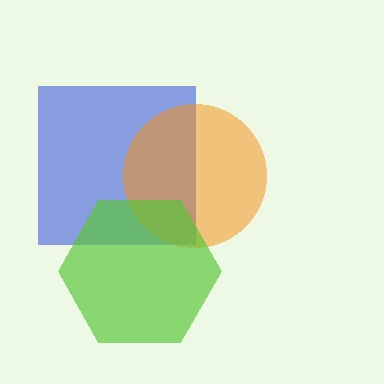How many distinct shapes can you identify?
There are 3 distinct shapes: a blue square, an orange circle, a lime hexagon.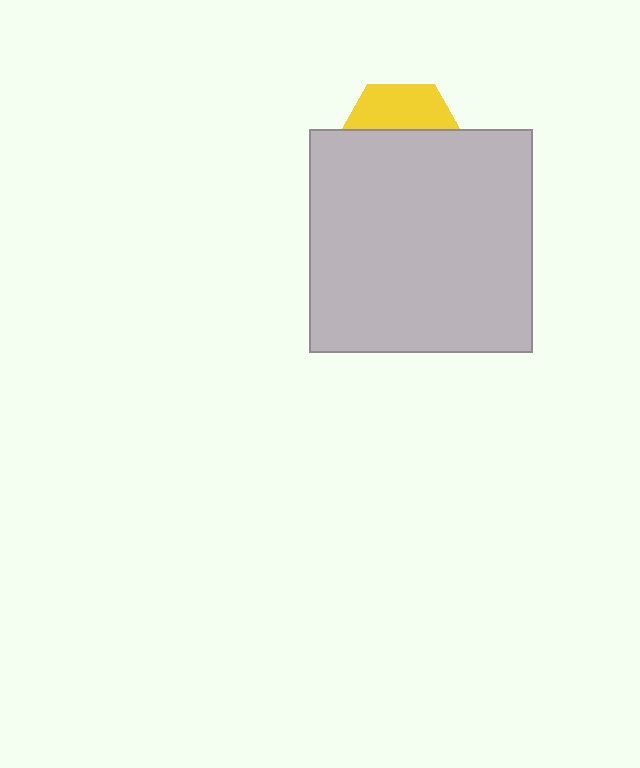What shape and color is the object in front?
The object in front is a light gray square.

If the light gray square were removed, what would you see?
You would see the complete yellow hexagon.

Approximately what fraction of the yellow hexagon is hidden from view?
Roughly 64% of the yellow hexagon is hidden behind the light gray square.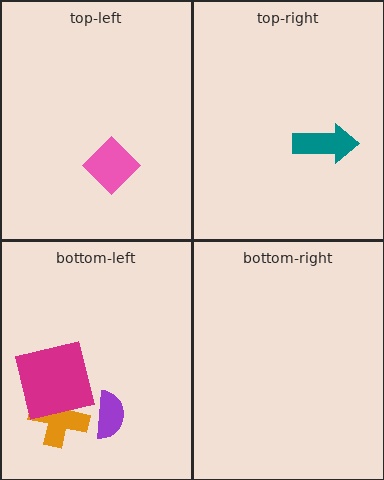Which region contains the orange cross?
The bottom-left region.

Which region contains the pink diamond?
The top-left region.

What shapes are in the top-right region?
The teal arrow.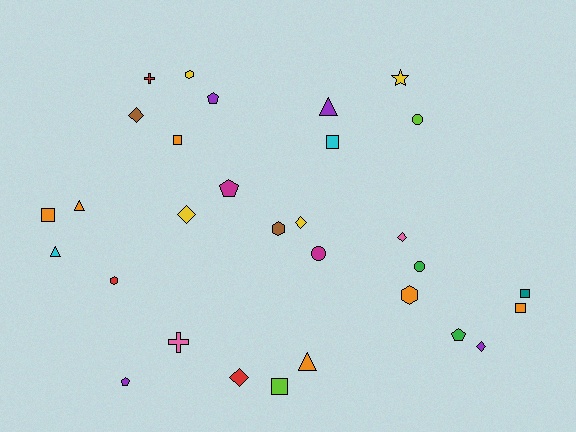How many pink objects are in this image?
There are 2 pink objects.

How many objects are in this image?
There are 30 objects.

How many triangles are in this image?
There are 4 triangles.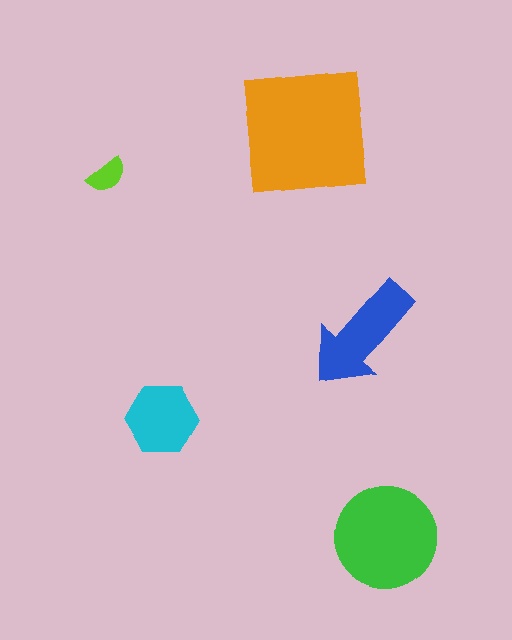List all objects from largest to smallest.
The orange square, the green circle, the blue arrow, the cyan hexagon, the lime semicircle.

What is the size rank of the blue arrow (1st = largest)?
3rd.